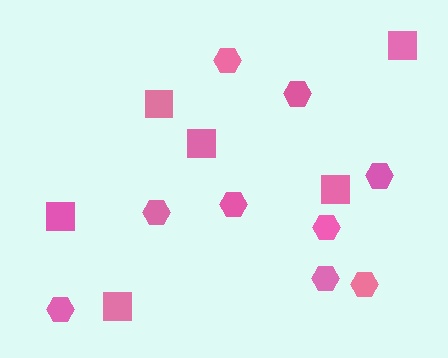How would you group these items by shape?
There are 2 groups: one group of hexagons (9) and one group of squares (6).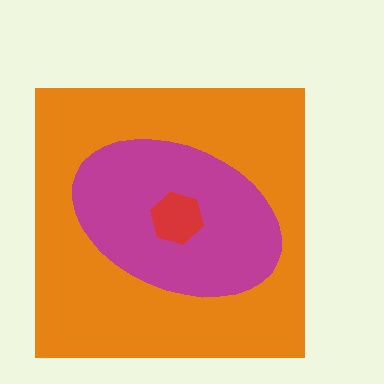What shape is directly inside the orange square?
The magenta ellipse.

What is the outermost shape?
The orange square.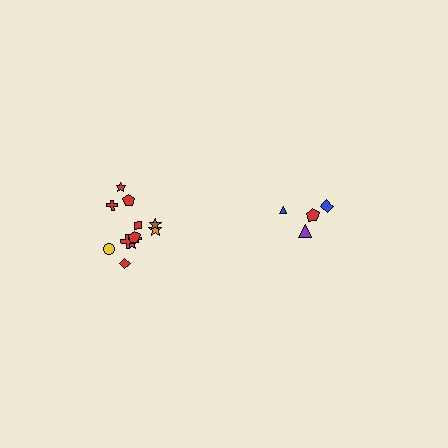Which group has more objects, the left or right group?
The left group.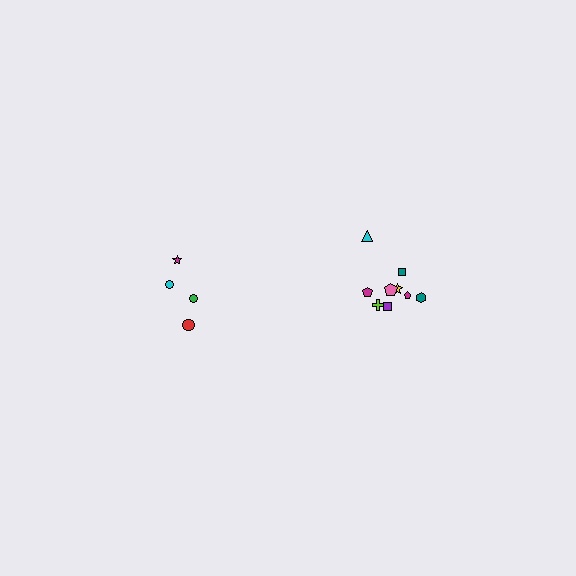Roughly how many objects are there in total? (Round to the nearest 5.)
Roughly 15 objects in total.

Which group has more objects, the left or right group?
The right group.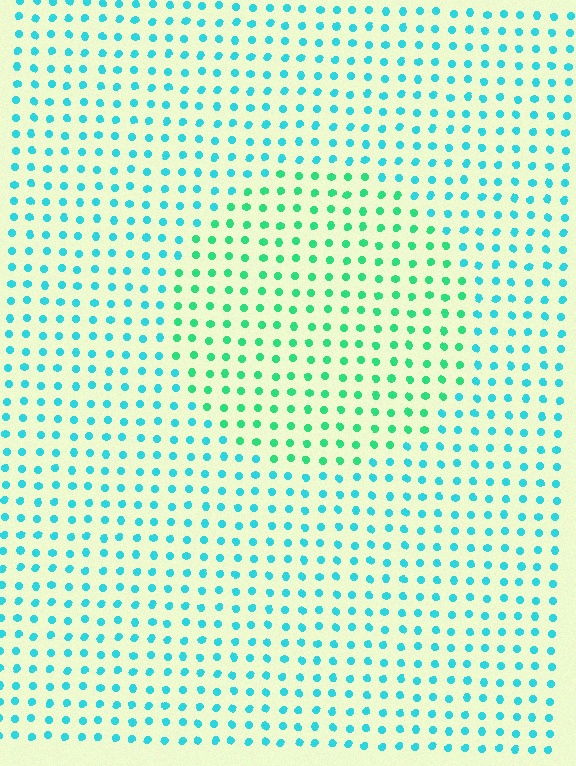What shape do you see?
I see a circle.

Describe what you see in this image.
The image is filled with small cyan elements in a uniform arrangement. A circle-shaped region is visible where the elements are tinted to a slightly different hue, forming a subtle color boundary.